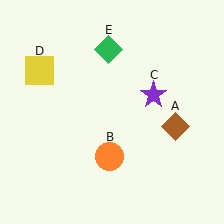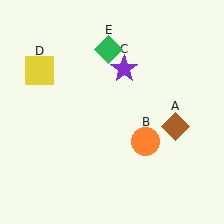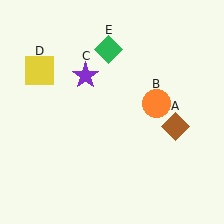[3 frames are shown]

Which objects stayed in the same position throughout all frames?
Brown diamond (object A) and yellow square (object D) and green diamond (object E) remained stationary.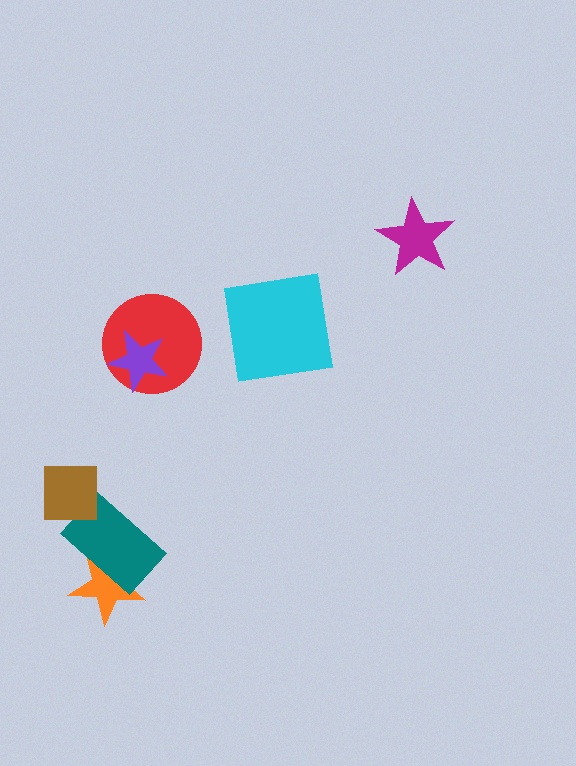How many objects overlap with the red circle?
1 object overlaps with the red circle.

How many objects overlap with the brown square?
0 objects overlap with the brown square.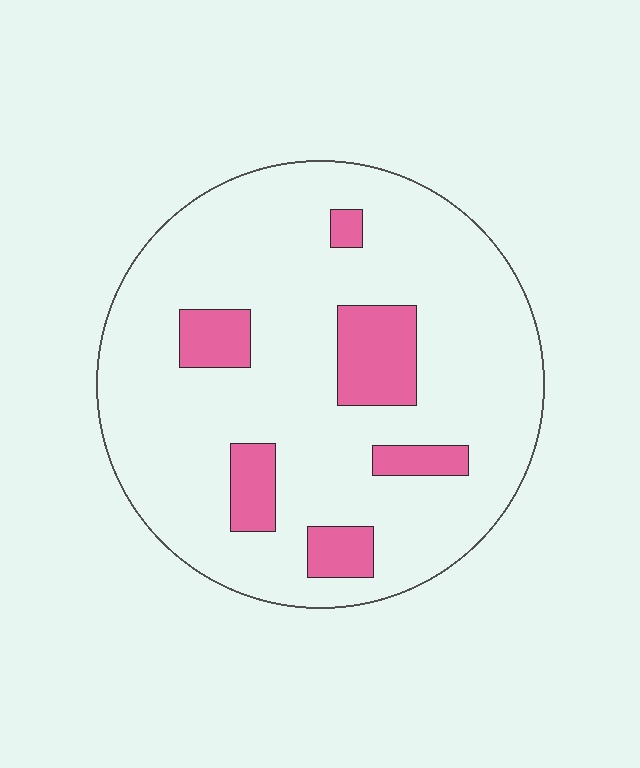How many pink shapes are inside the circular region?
6.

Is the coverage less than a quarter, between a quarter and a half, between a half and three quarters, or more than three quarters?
Less than a quarter.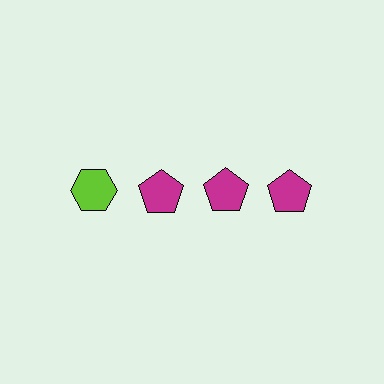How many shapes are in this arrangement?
There are 4 shapes arranged in a grid pattern.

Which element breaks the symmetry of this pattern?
The lime hexagon in the top row, leftmost column breaks the symmetry. All other shapes are magenta pentagons.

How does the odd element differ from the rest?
It differs in both color (lime instead of magenta) and shape (hexagon instead of pentagon).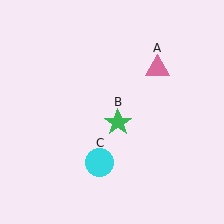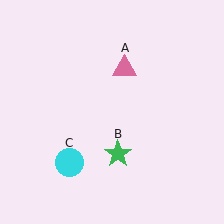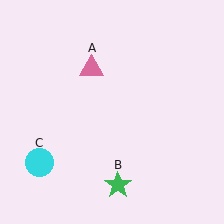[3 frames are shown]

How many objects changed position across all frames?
3 objects changed position: pink triangle (object A), green star (object B), cyan circle (object C).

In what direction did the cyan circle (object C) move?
The cyan circle (object C) moved left.